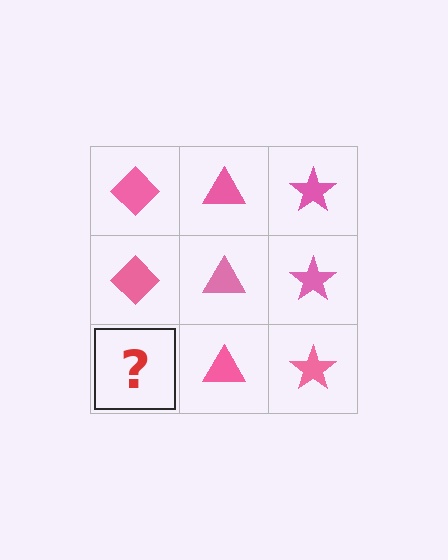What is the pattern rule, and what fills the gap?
The rule is that each column has a consistent shape. The gap should be filled with a pink diamond.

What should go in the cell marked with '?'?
The missing cell should contain a pink diamond.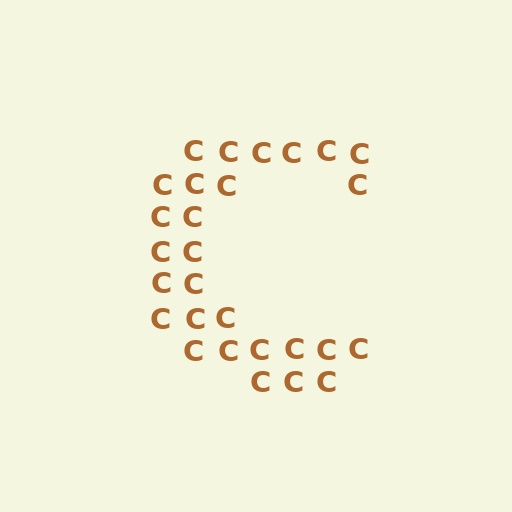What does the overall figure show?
The overall figure shows the letter C.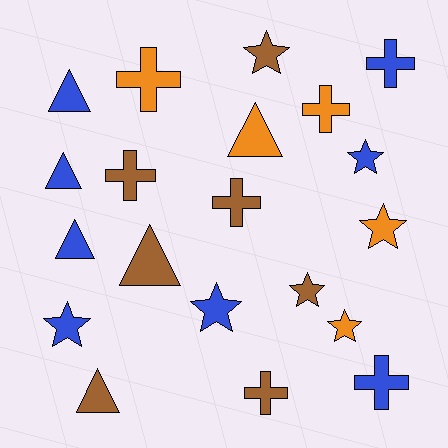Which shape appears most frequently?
Star, with 7 objects.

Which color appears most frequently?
Blue, with 8 objects.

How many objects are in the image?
There are 20 objects.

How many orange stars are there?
There are 2 orange stars.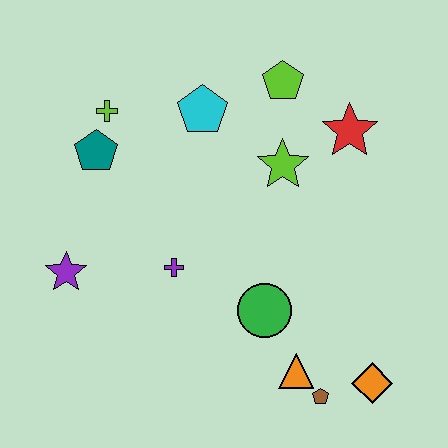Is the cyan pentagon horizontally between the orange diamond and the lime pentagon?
No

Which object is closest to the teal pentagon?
The lime cross is closest to the teal pentagon.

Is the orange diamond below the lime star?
Yes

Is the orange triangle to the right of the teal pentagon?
Yes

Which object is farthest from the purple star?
The orange diamond is farthest from the purple star.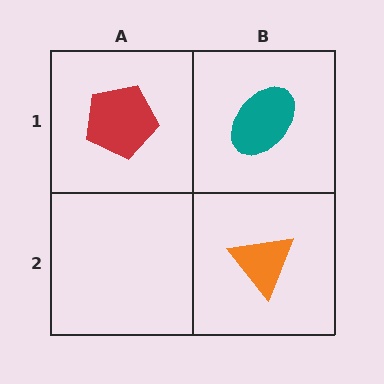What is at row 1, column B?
A teal ellipse.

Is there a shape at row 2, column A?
No, that cell is empty.